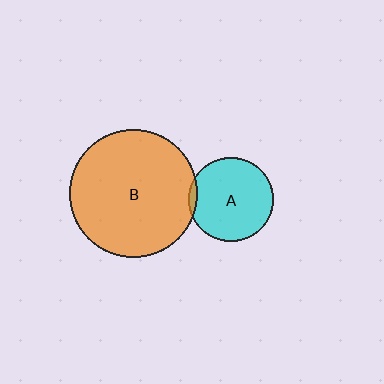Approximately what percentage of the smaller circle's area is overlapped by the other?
Approximately 5%.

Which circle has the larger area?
Circle B (orange).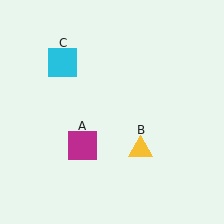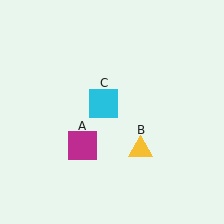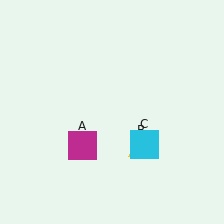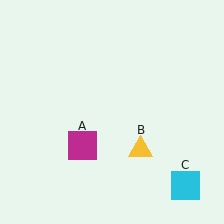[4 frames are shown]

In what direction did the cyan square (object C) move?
The cyan square (object C) moved down and to the right.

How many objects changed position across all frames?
1 object changed position: cyan square (object C).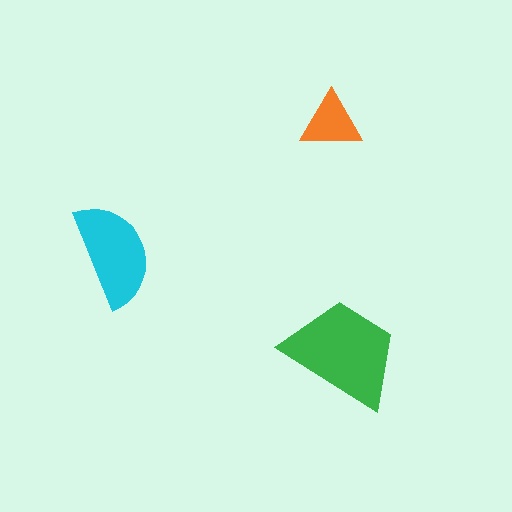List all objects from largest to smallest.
The green trapezoid, the cyan semicircle, the orange triangle.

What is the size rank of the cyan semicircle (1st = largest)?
2nd.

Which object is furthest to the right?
The green trapezoid is rightmost.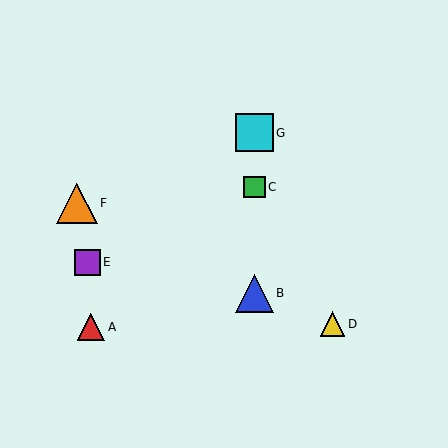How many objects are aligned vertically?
3 objects (B, C, G) are aligned vertically.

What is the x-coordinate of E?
Object E is at x≈87.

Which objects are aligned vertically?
Objects B, C, G are aligned vertically.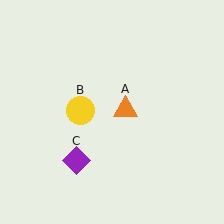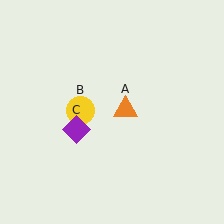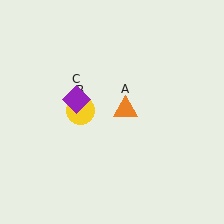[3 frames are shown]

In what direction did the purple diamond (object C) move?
The purple diamond (object C) moved up.